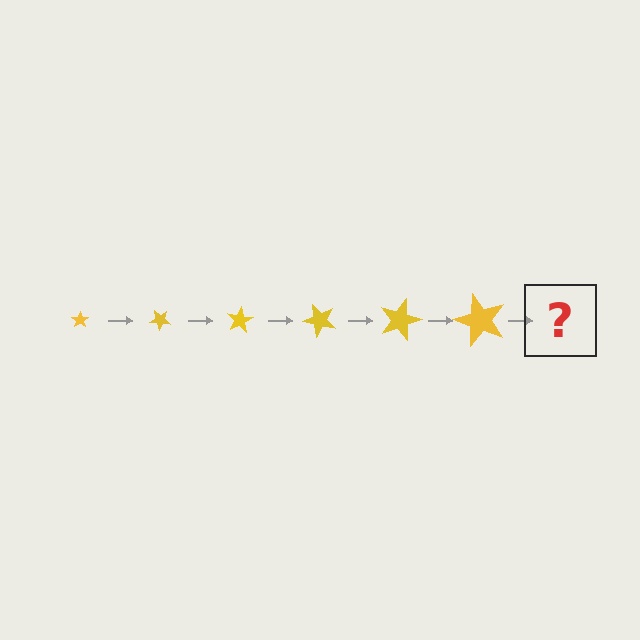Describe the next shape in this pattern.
It should be a star, larger than the previous one and rotated 240 degrees from the start.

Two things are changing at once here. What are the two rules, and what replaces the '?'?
The two rules are that the star grows larger each step and it rotates 40 degrees each step. The '?' should be a star, larger than the previous one and rotated 240 degrees from the start.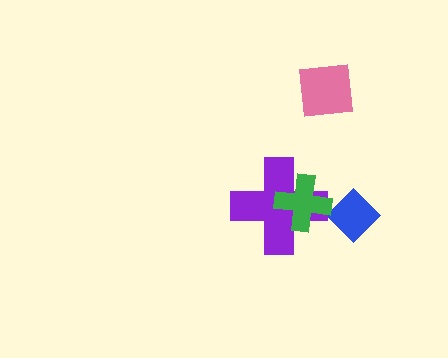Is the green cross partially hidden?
No, no other shape covers it.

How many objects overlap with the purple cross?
1 object overlaps with the purple cross.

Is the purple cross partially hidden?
Yes, it is partially covered by another shape.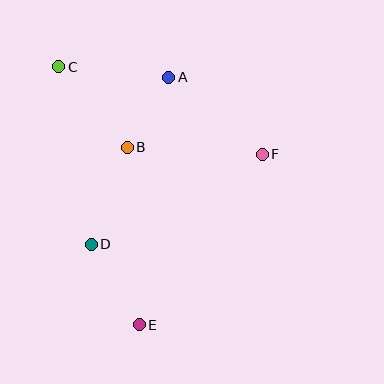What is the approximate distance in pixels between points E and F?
The distance between E and F is approximately 210 pixels.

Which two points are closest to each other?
Points A and B are closest to each other.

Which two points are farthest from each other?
Points C and E are farthest from each other.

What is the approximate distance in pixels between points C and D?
The distance between C and D is approximately 181 pixels.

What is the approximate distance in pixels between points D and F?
The distance between D and F is approximately 193 pixels.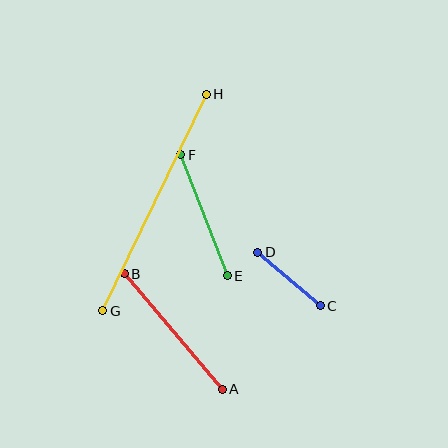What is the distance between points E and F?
The distance is approximately 130 pixels.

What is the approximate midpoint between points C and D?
The midpoint is at approximately (289, 279) pixels.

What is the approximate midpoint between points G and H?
The midpoint is at approximately (155, 202) pixels.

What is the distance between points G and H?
The distance is approximately 240 pixels.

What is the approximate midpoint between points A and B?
The midpoint is at approximately (173, 332) pixels.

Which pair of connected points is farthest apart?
Points G and H are farthest apart.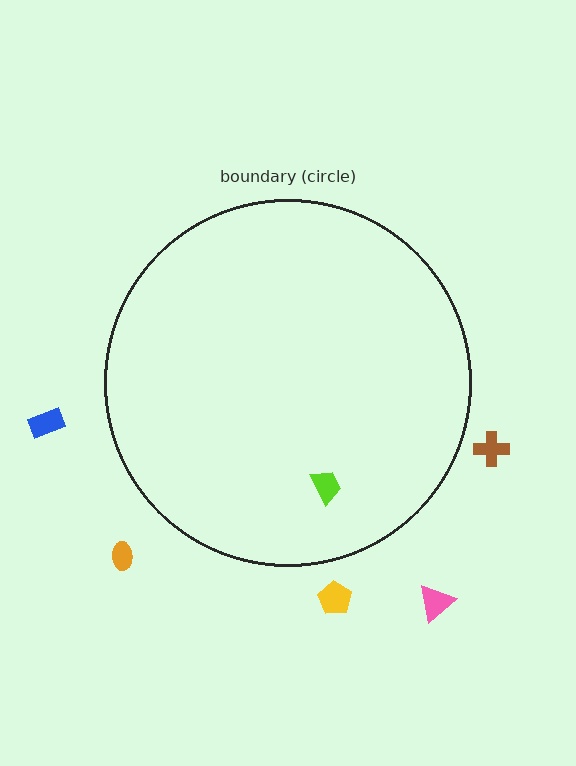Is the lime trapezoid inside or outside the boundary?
Inside.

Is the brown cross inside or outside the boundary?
Outside.